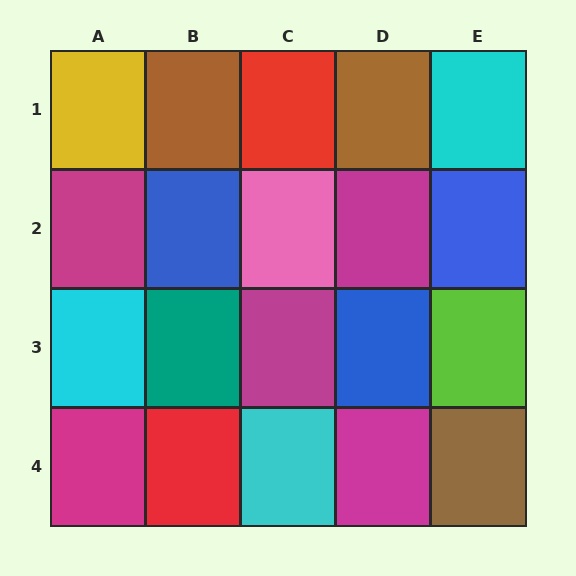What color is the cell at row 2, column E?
Blue.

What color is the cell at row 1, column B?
Brown.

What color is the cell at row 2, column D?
Magenta.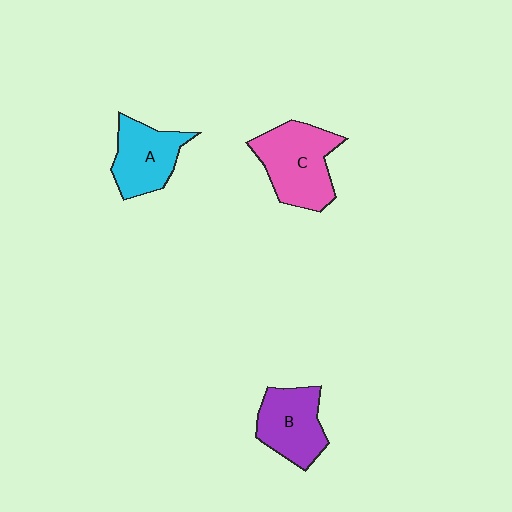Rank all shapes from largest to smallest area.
From largest to smallest: C (pink), B (purple), A (cyan).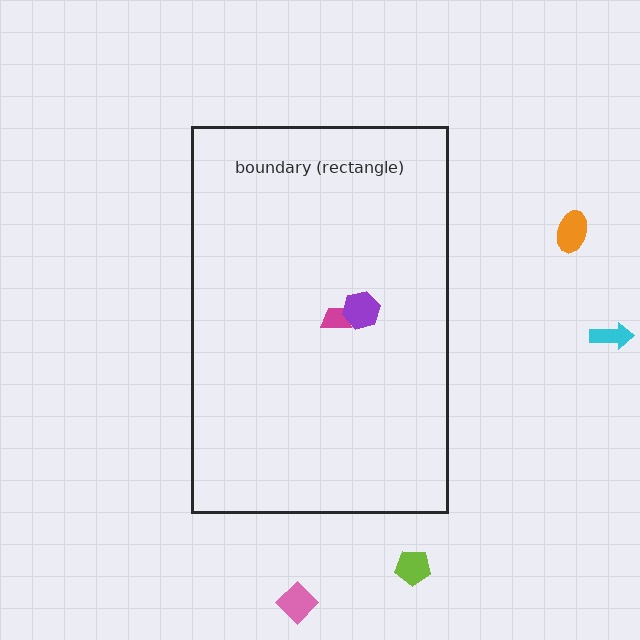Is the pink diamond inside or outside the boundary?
Outside.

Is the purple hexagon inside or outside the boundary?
Inside.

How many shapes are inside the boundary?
2 inside, 4 outside.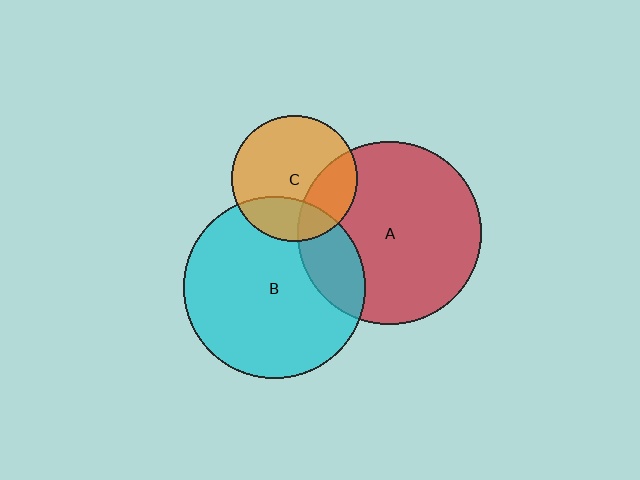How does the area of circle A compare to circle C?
Approximately 2.1 times.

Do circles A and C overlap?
Yes.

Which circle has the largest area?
Circle A (red).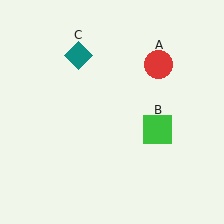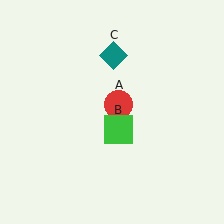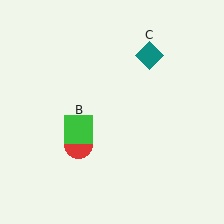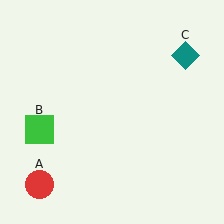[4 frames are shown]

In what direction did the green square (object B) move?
The green square (object B) moved left.